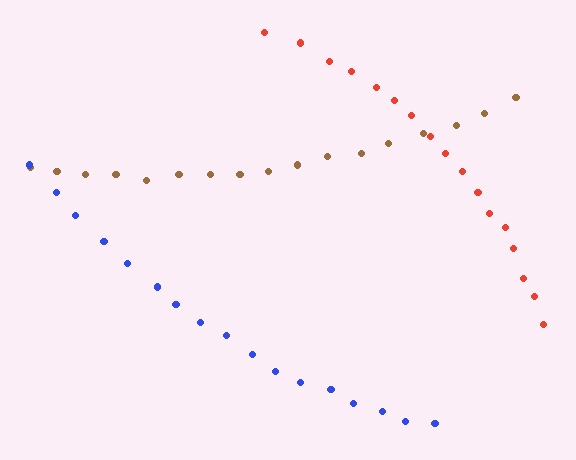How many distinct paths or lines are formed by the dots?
There are 3 distinct paths.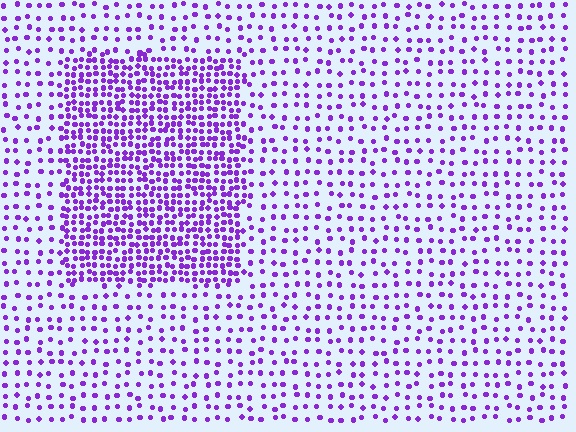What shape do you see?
I see a rectangle.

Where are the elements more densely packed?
The elements are more densely packed inside the rectangle boundary.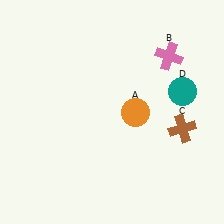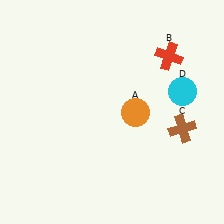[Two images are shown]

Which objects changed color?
B changed from pink to red. D changed from teal to cyan.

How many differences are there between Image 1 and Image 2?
There are 2 differences between the two images.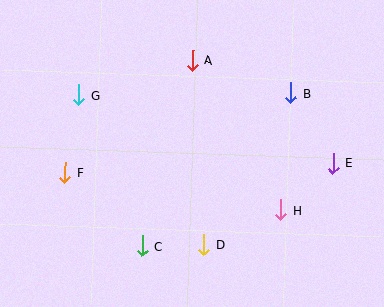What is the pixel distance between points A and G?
The distance between A and G is 119 pixels.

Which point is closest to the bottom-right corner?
Point H is closest to the bottom-right corner.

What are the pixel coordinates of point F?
Point F is at (65, 172).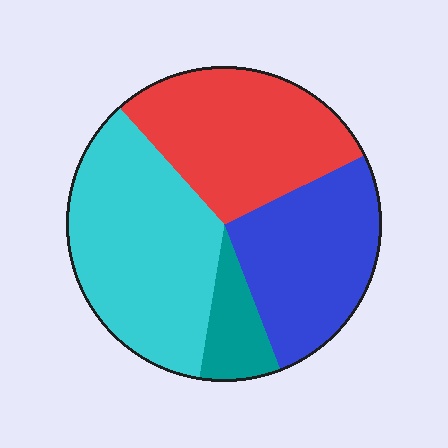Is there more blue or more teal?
Blue.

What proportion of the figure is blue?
Blue takes up between a quarter and a half of the figure.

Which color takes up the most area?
Cyan, at roughly 35%.